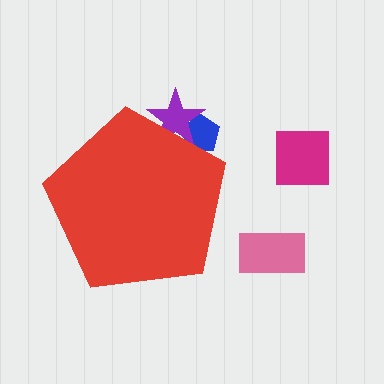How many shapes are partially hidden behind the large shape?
2 shapes are partially hidden.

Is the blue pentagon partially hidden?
Yes, the blue pentagon is partially hidden behind the red pentagon.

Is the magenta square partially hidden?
No, the magenta square is fully visible.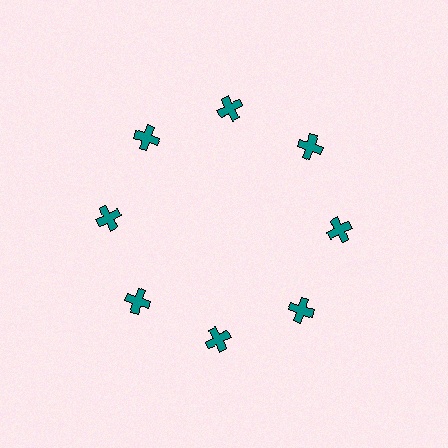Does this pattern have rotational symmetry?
Yes, this pattern has 8-fold rotational symmetry. It looks the same after rotating 45 degrees around the center.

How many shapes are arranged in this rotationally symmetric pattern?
There are 8 shapes, arranged in 8 groups of 1.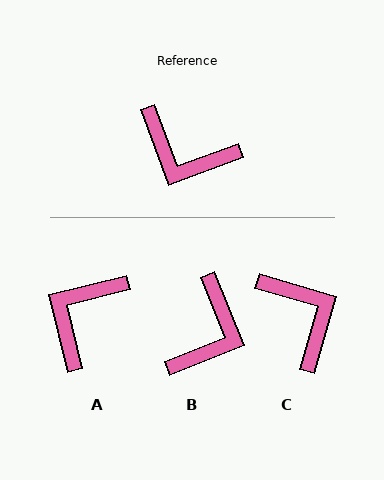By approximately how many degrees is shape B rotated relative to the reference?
Approximately 92 degrees counter-clockwise.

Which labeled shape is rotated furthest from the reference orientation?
C, about 144 degrees away.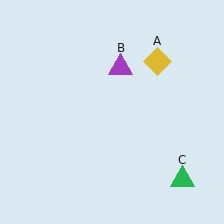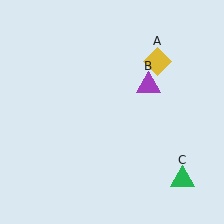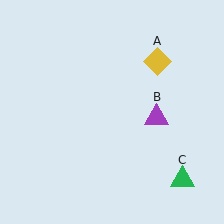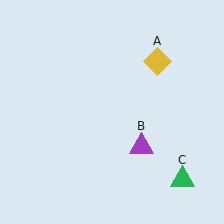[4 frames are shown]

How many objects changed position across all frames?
1 object changed position: purple triangle (object B).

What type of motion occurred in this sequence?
The purple triangle (object B) rotated clockwise around the center of the scene.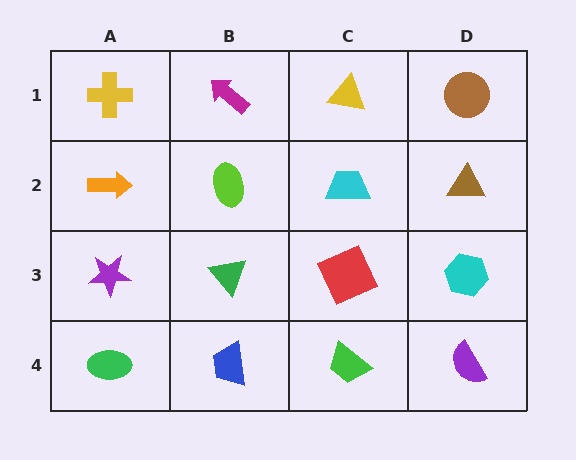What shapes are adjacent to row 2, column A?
A yellow cross (row 1, column A), a purple star (row 3, column A), a lime ellipse (row 2, column B).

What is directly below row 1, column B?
A lime ellipse.